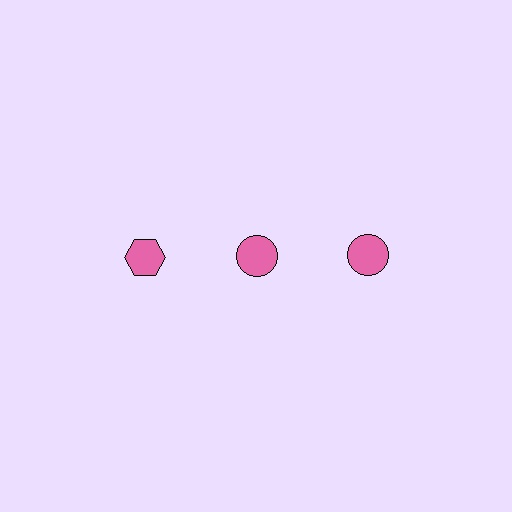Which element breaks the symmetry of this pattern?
The pink hexagon in the top row, leftmost column breaks the symmetry. All other shapes are pink circles.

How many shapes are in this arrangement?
There are 3 shapes arranged in a grid pattern.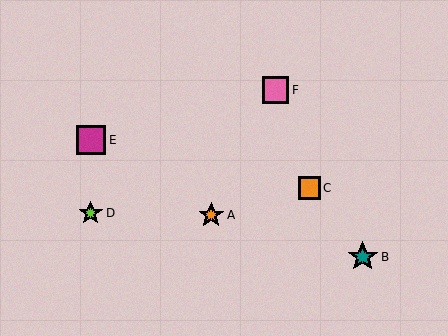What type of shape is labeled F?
Shape F is a pink square.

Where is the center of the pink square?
The center of the pink square is at (275, 90).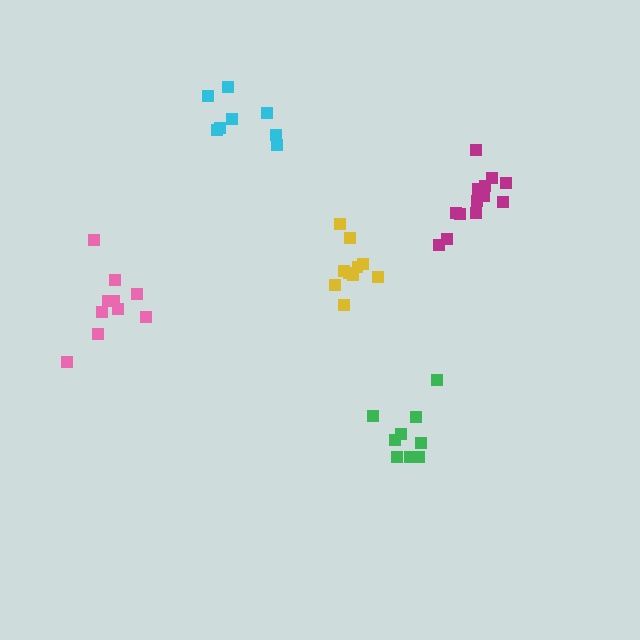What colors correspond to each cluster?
The clusters are colored: yellow, cyan, green, pink, magenta.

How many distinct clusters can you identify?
There are 5 distinct clusters.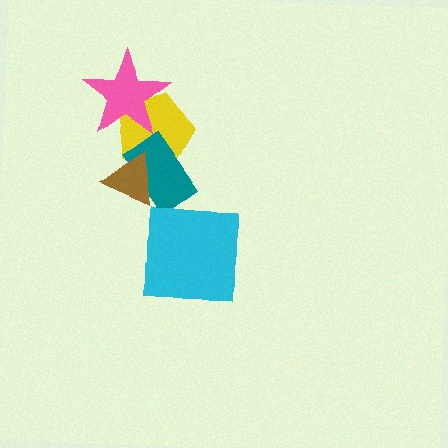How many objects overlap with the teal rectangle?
2 objects overlap with the teal rectangle.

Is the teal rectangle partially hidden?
Yes, it is partially covered by another shape.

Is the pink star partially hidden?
No, no other shape covers it.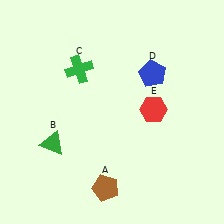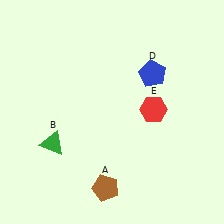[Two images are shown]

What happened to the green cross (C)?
The green cross (C) was removed in Image 2. It was in the top-left area of Image 1.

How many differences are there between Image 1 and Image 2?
There is 1 difference between the two images.